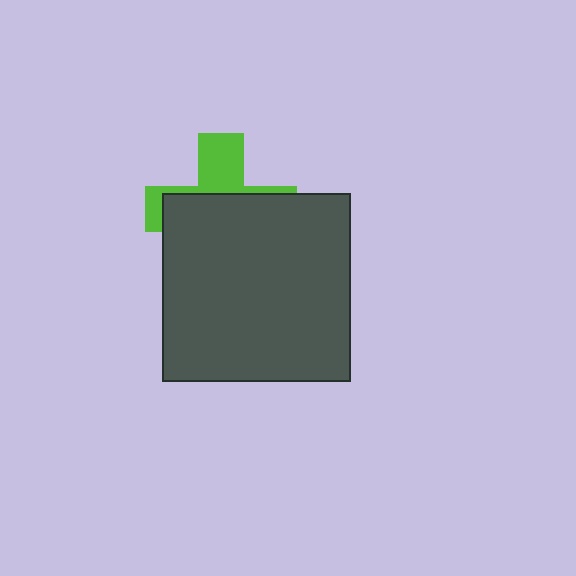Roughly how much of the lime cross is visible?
A small part of it is visible (roughly 36%).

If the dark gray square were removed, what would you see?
You would see the complete lime cross.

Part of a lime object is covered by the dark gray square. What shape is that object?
It is a cross.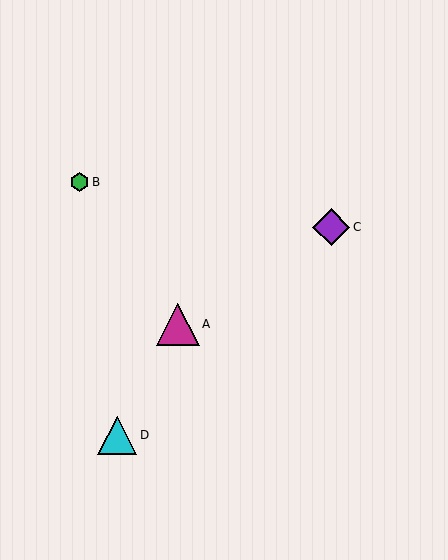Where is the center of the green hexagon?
The center of the green hexagon is at (80, 182).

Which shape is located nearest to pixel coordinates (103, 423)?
The cyan triangle (labeled D) at (117, 435) is nearest to that location.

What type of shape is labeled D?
Shape D is a cyan triangle.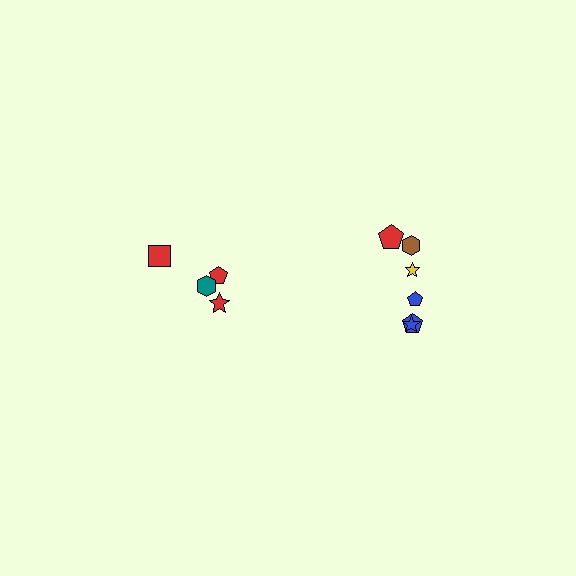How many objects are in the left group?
There are 4 objects.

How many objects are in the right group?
There are 6 objects.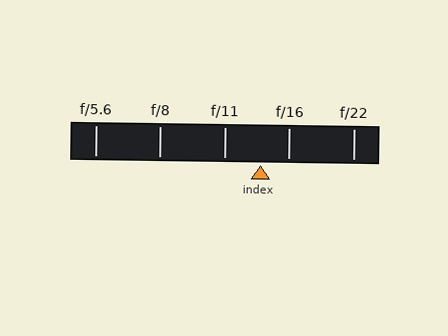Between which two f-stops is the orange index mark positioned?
The index mark is between f/11 and f/16.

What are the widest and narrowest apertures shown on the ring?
The widest aperture shown is f/5.6 and the narrowest is f/22.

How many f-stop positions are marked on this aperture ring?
There are 5 f-stop positions marked.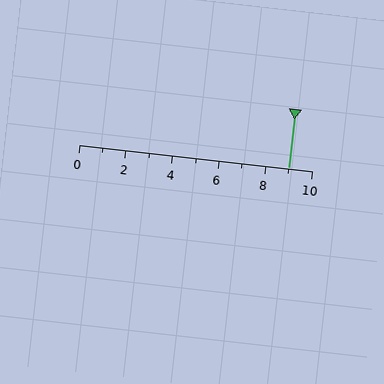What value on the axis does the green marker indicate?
The marker indicates approximately 9.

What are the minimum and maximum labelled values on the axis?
The axis runs from 0 to 10.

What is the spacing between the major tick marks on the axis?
The major ticks are spaced 2 apart.